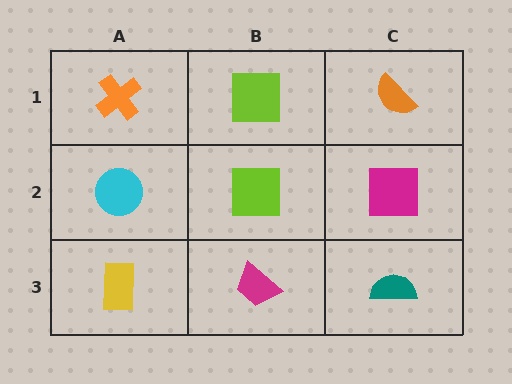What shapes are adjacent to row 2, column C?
An orange semicircle (row 1, column C), a teal semicircle (row 3, column C), a lime square (row 2, column B).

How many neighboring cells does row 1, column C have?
2.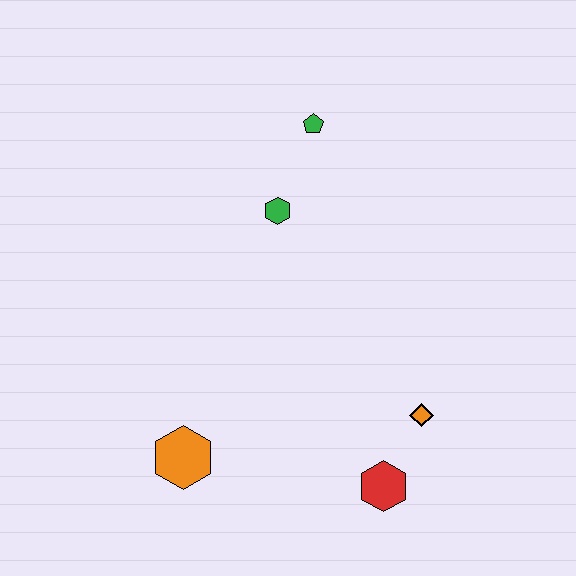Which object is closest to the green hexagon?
The green pentagon is closest to the green hexagon.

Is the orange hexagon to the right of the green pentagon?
No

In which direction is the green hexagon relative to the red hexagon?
The green hexagon is above the red hexagon.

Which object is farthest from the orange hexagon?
The green pentagon is farthest from the orange hexagon.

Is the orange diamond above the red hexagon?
Yes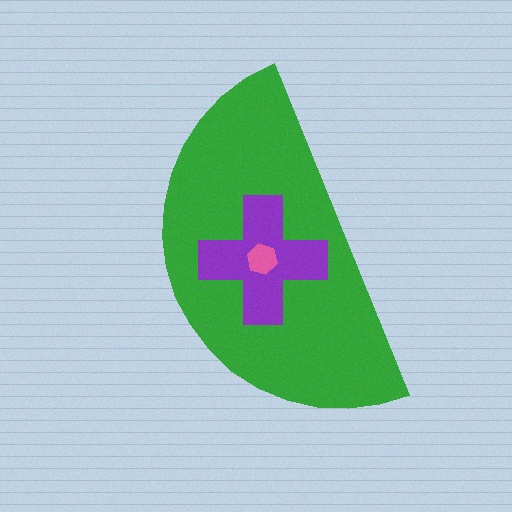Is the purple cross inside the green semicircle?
Yes.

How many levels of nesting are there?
3.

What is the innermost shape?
The pink hexagon.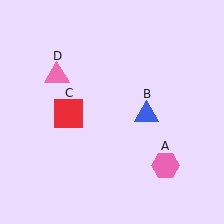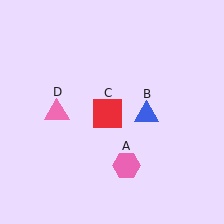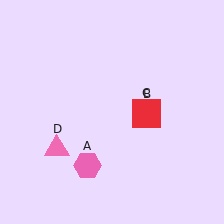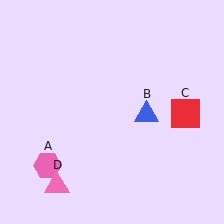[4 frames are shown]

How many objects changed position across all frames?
3 objects changed position: pink hexagon (object A), red square (object C), pink triangle (object D).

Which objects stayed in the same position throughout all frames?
Blue triangle (object B) remained stationary.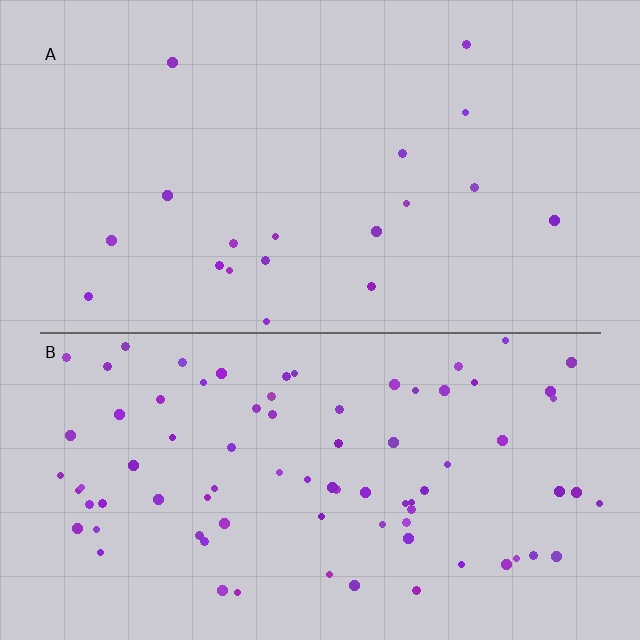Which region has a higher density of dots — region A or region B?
B (the bottom).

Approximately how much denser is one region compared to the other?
Approximately 4.3× — region B over region A.